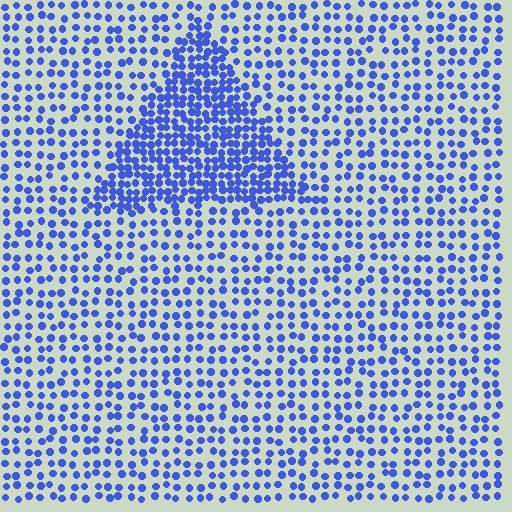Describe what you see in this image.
The image contains small blue elements arranged at two different densities. A triangle-shaped region is visible where the elements are more densely packed than the surrounding area.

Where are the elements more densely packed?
The elements are more densely packed inside the triangle boundary.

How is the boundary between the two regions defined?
The boundary is defined by a change in element density (approximately 2.2x ratio). All elements are the same color, size, and shape.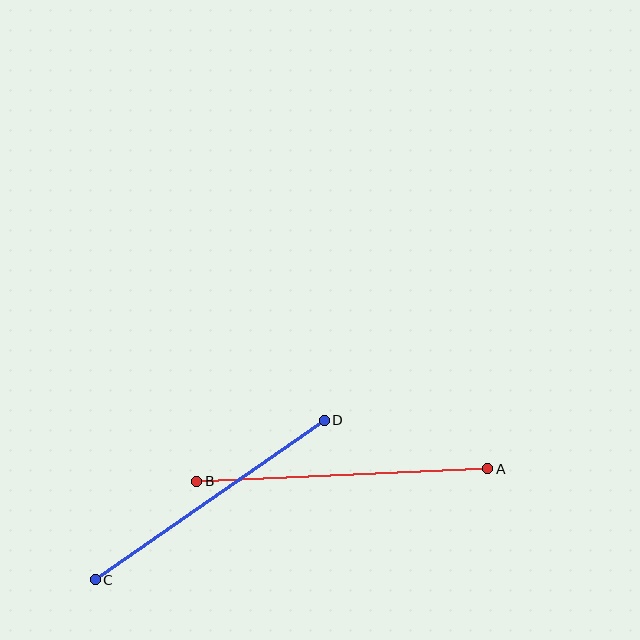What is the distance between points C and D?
The distance is approximately 279 pixels.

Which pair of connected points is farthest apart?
Points A and B are farthest apart.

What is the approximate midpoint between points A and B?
The midpoint is at approximately (342, 475) pixels.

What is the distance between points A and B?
The distance is approximately 291 pixels.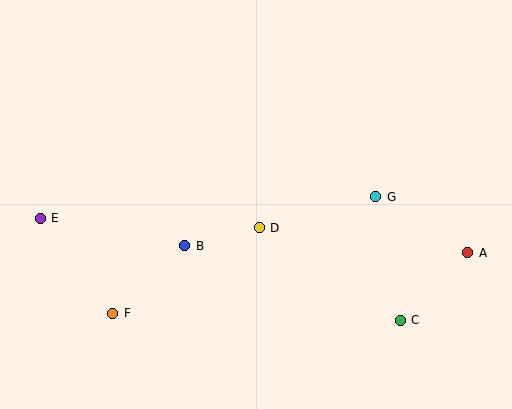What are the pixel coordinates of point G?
Point G is at (376, 197).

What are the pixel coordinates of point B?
Point B is at (185, 246).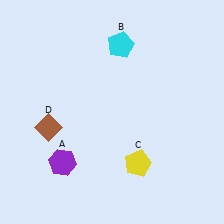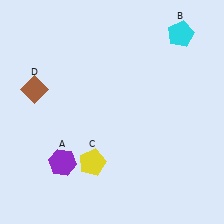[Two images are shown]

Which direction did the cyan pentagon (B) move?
The cyan pentagon (B) moved right.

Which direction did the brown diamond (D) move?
The brown diamond (D) moved up.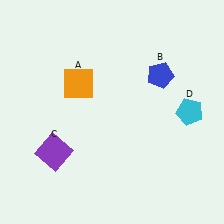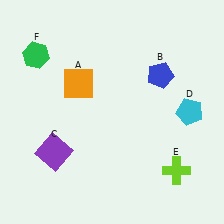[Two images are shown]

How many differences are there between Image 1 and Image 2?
There are 2 differences between the two images.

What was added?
A lime cross (E), a green hexagon (F) were added in Image 2.